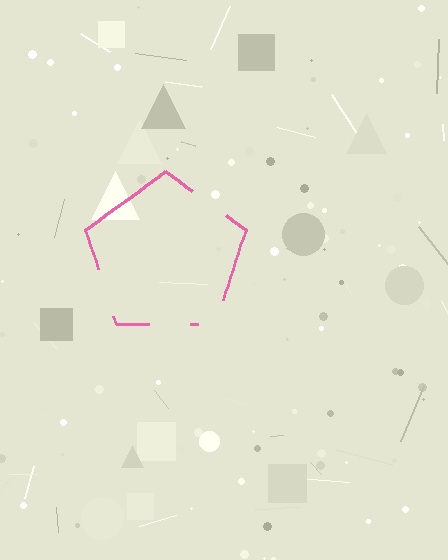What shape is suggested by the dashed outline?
The dashed outline suggests a pentagon.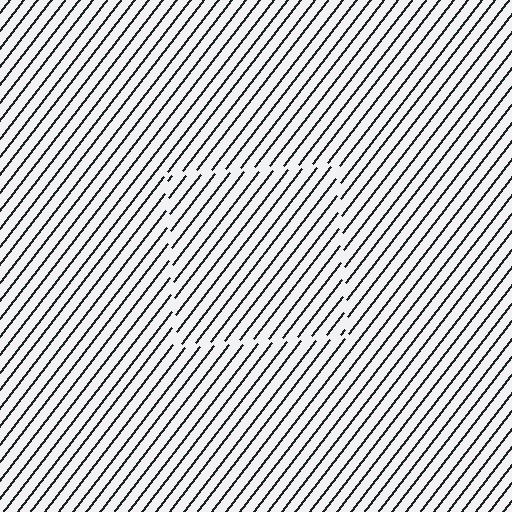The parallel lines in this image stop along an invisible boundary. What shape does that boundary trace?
An illusory square. The interior of the shape contains the same grating, shifted by half a period — the contour is defined by the phase discontinuity where line-ends from the inner and outer gratings abut.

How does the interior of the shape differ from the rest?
The interior of the shape contains the same grating, shifted by half a period — the contour is defined by the phase discontinuity where line-ends from the inner and outer gratings abut.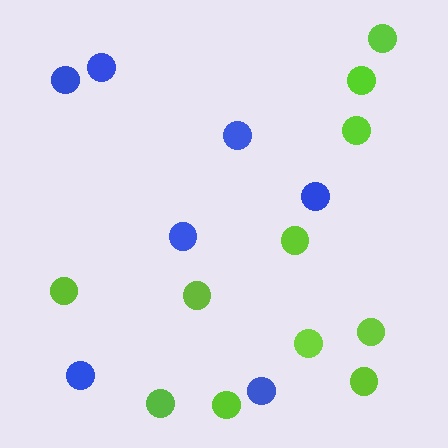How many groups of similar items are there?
There are 2 groups: one group of lime circles (11) and one group of blue circles (7).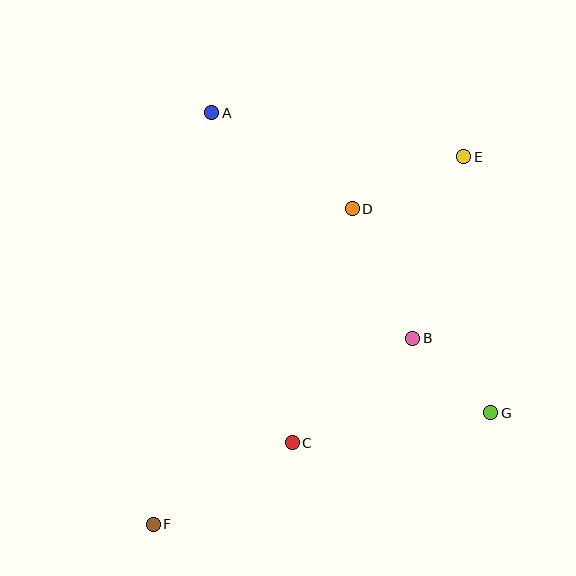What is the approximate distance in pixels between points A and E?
The distance between A and E is approximately 256 pixels.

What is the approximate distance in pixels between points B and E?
The distance between B and E is approximately 188 pixels.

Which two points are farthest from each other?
Points E and F are farthest from each other.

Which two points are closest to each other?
Points B and G are closest to each other.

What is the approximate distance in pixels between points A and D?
The distance between A and D is approximately 170 pixels.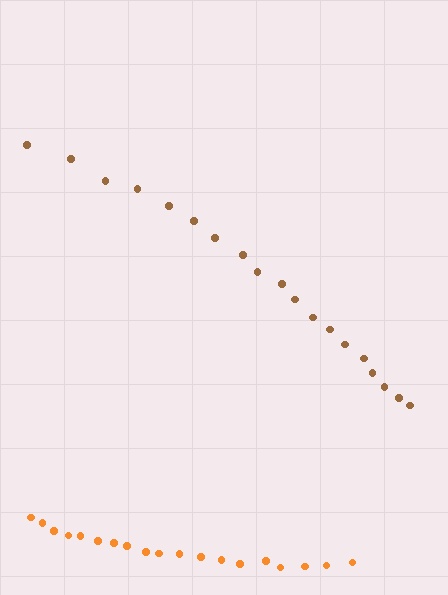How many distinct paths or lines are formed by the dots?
There are 2 distinct paths.